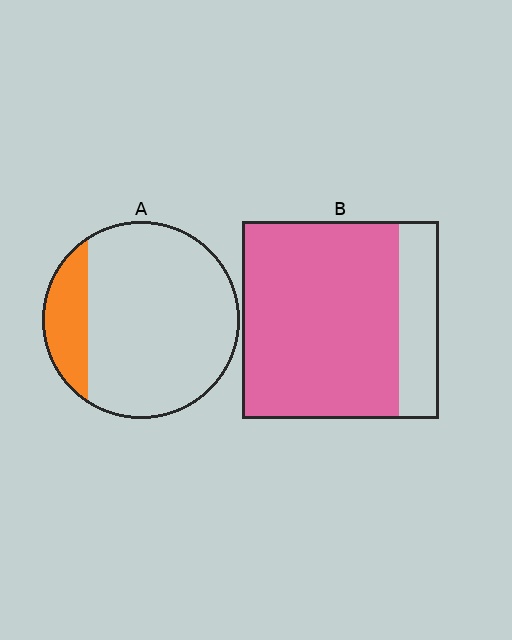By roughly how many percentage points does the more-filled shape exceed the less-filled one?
By roughly 60 percentage points (B over A).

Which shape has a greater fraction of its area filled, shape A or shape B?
Shape B.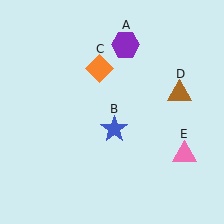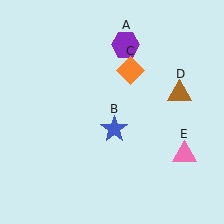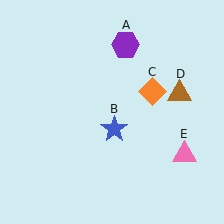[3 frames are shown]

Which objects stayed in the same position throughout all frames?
Purple hexagon (object A) and blue star (object B) and brown triangle (object D) and pink triangle (object E) remained stationary.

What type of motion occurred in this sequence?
The orange diamond (object C) rotated clockwise around the center of the scene.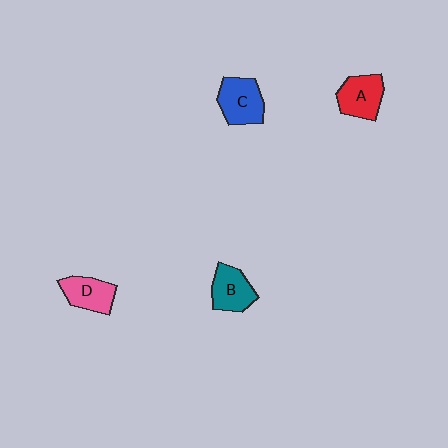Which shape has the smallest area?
Shape D (pink).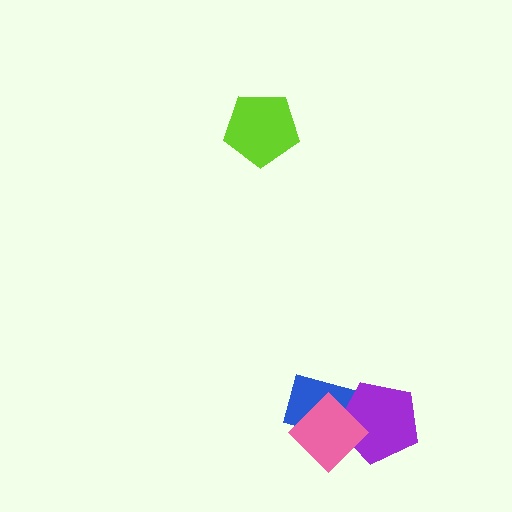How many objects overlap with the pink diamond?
2 objects overlap with the pink diamond.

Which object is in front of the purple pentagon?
The pink diamond is in front of the purple pentagon.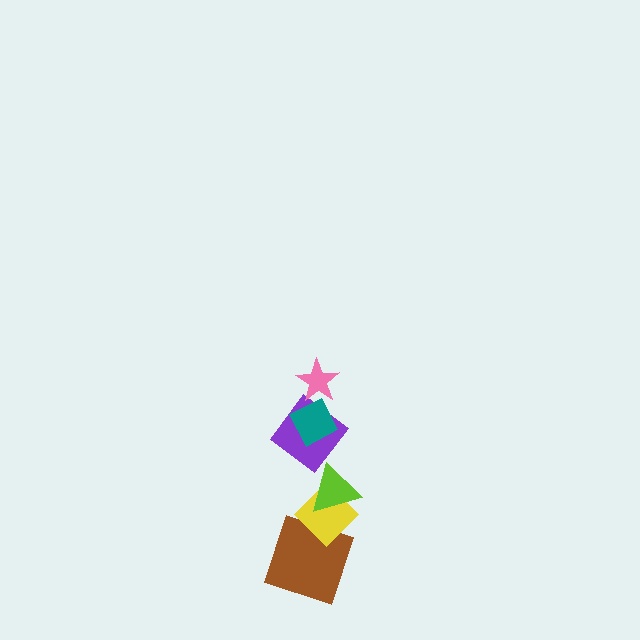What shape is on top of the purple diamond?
The teal diamond is on top of the purple diamond.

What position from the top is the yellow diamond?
The yellow diamond is 5th from the top.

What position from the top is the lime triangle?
The lime triangle is 4th from the top.